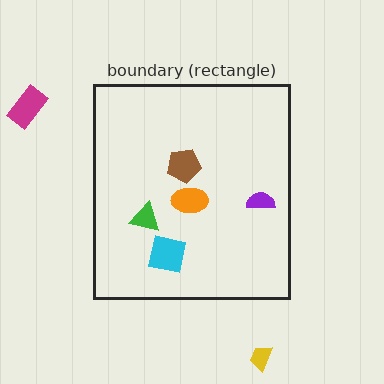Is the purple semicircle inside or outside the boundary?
Inside.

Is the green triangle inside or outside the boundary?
Inside.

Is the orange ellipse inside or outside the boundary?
Inside.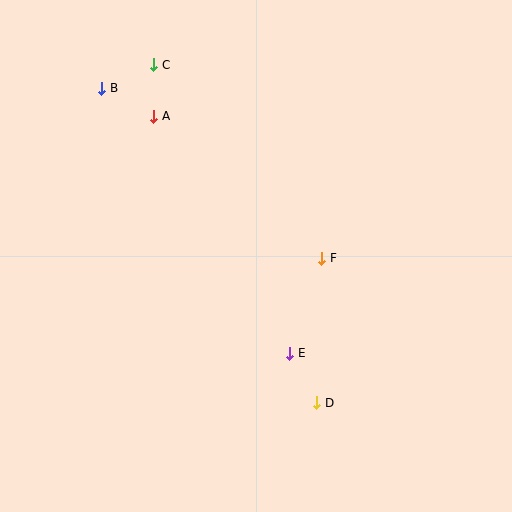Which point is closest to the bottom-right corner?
Point D is closest to the bottom-right corner.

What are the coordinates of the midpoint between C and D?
The midpoint between C and D is at (235, 234).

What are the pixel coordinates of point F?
Point F is at (322, 258).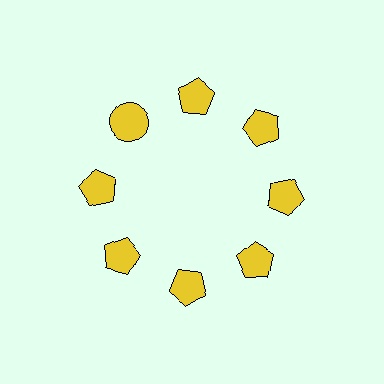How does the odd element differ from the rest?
It has a different shape: circle instead of pentagon.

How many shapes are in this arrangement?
There are 8 shapes arranged in a ring pattern.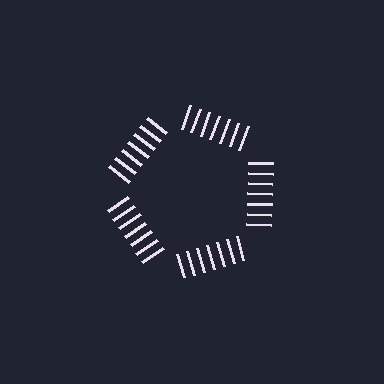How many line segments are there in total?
35 — 7 along each of the 5 edges.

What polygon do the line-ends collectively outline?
An illusory pentagon — the line segments terminate on its edges but no continuous stroke is drawn.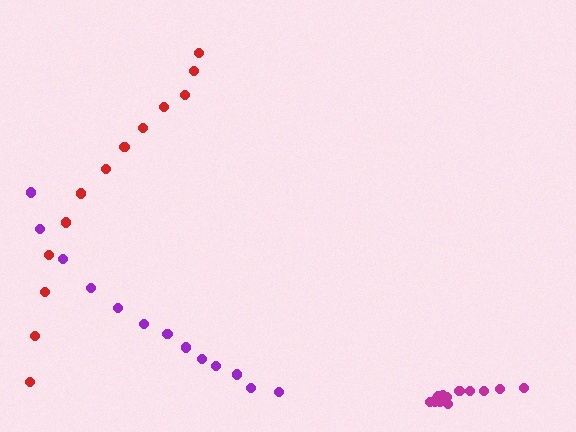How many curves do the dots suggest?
There are 3 distinct paths.